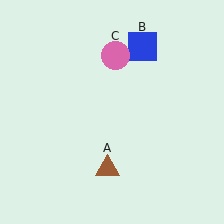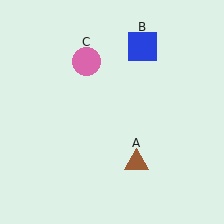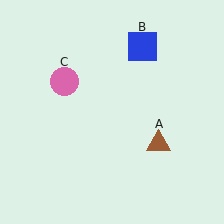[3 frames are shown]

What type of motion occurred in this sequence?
The brown triangle (object A), pink circle (object C) rotated counterclockwise around the center of the scene.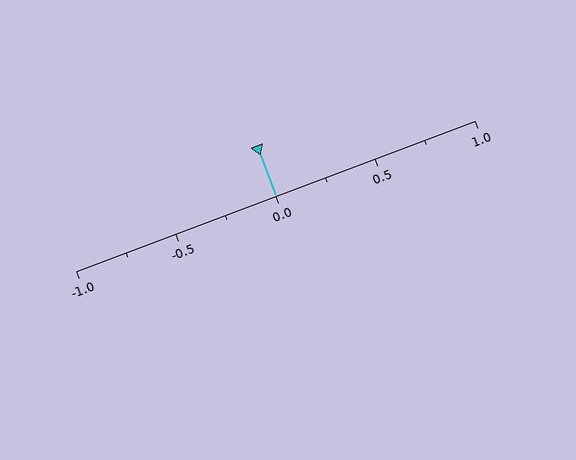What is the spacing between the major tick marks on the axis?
The major ticks are spaced 0.5 apart.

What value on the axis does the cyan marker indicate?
The marker indicates approximately 0.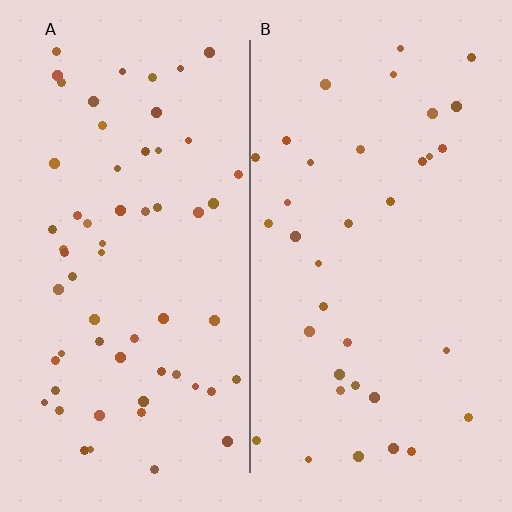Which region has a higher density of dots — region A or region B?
A (the left).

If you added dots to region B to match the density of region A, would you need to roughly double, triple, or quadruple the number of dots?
Approximately double.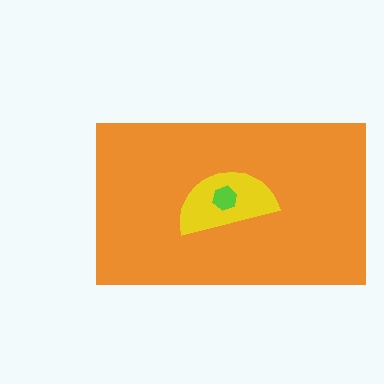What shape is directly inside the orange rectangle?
The yellow semicircle.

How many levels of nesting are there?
3.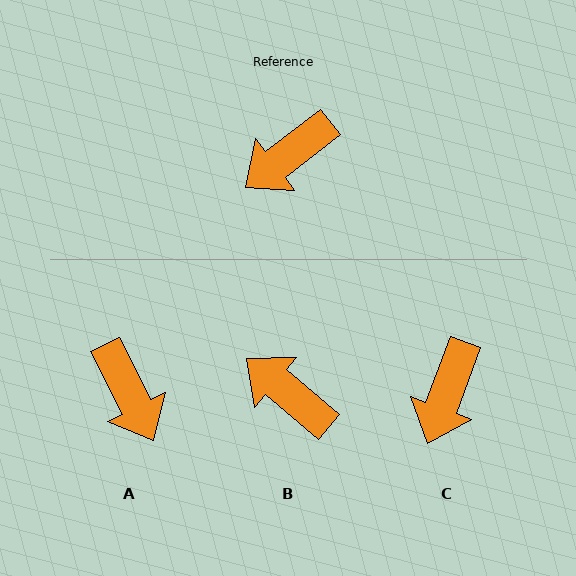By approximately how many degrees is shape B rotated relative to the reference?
Approximately 77 degrees clockwise.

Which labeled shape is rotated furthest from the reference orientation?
A, about 79 degrees away.